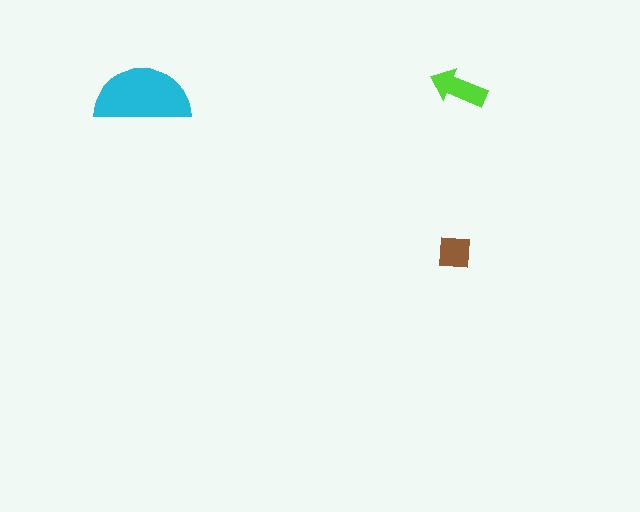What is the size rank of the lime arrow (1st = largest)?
2nd.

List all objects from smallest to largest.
The brown square, the lime arrow, the cyan semicircle.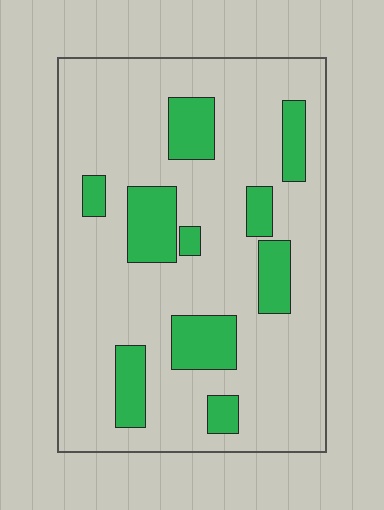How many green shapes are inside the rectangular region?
10.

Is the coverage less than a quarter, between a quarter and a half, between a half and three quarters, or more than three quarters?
Less than a quarter.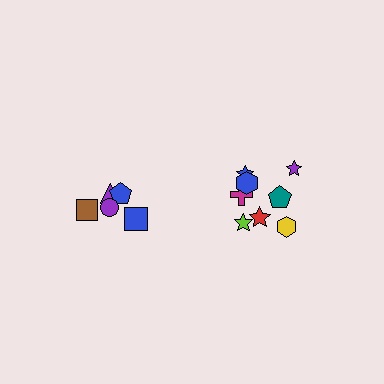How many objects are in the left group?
There are 5 objects.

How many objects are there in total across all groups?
There are 13 objects.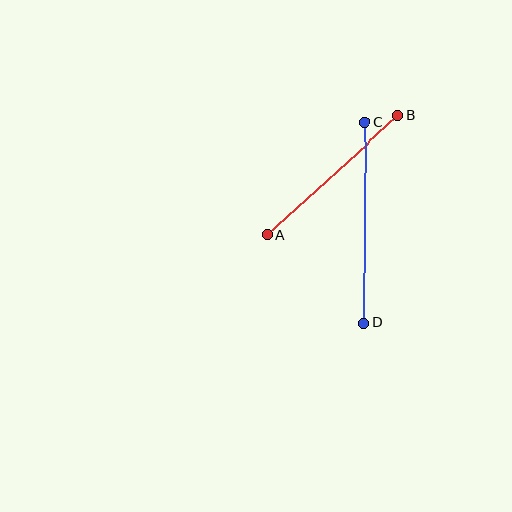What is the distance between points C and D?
The distance is approximately 201 pixels.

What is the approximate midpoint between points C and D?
The midpoint is at approximately (364, 222) pixels.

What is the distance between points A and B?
The distance is approximately 177 pixels.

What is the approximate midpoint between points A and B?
The midpoint is at approximately (333, 175) pixels.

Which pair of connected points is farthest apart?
Points C and D are farthest apart.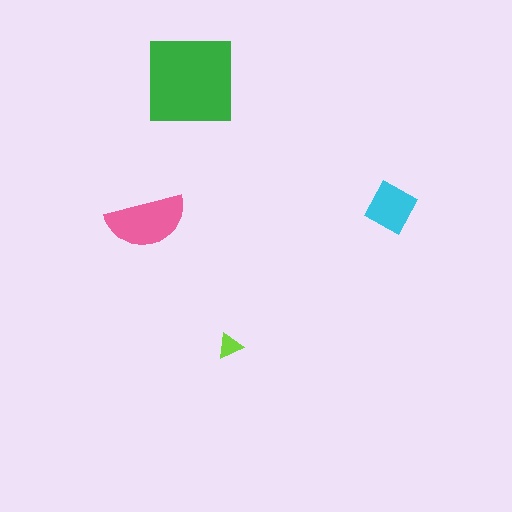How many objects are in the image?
There are 4 objects in the image.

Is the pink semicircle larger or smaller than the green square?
Smaller.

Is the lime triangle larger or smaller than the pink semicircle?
Smaller.